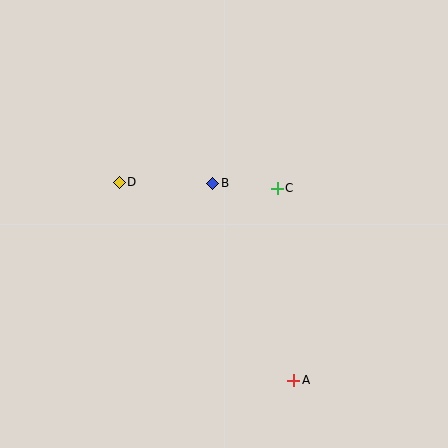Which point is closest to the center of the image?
Point B at (212, 183) is closest to the center.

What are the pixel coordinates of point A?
Point A is at (294, 380).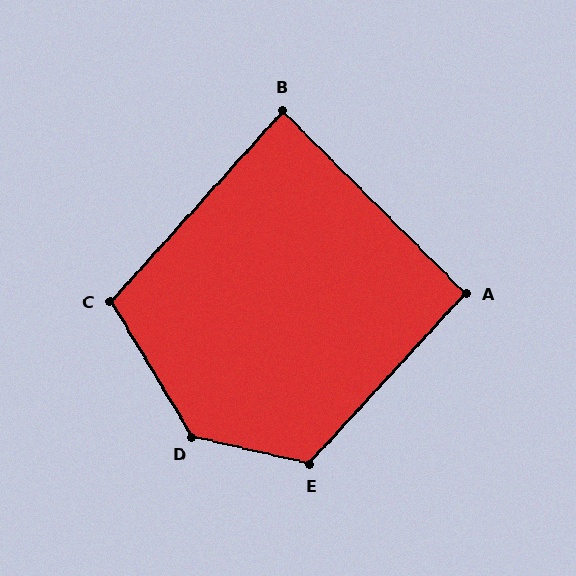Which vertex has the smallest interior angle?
B, at approximately 87 degrees.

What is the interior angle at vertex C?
Approximately 107 degrees (obtuse).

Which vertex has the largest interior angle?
D, at approximately 134 degrees.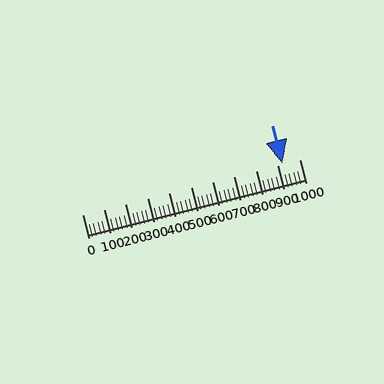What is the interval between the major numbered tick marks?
The major tick marks are spaced 100 units apart.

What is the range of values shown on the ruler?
The ruler shows values from 0 to 1000.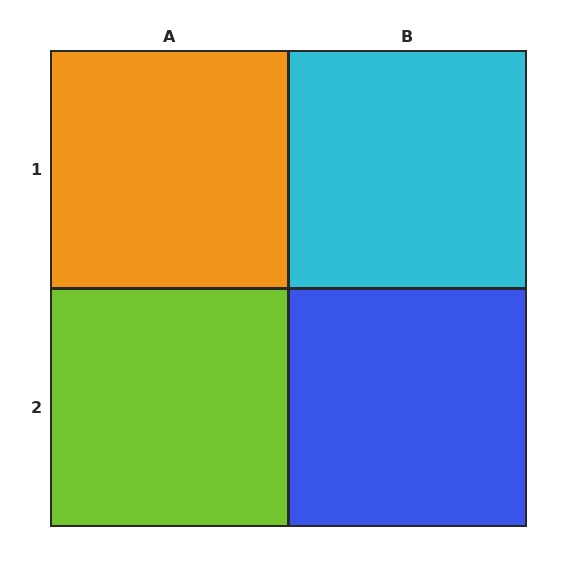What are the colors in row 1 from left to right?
Orange, cyan.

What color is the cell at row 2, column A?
Lime.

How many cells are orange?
1 cell is orange.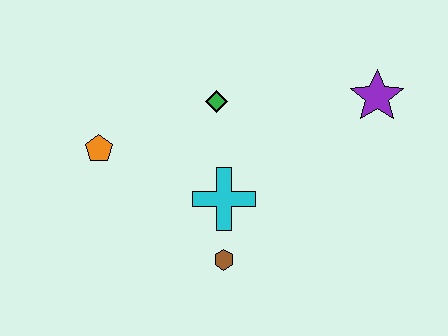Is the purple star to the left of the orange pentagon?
No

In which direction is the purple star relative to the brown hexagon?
The purple star is above the brown hexagon.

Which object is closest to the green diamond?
The cyan cross is closest to the green diamond.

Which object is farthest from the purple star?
The orange pentagon is farthest from the purple star.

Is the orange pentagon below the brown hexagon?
No